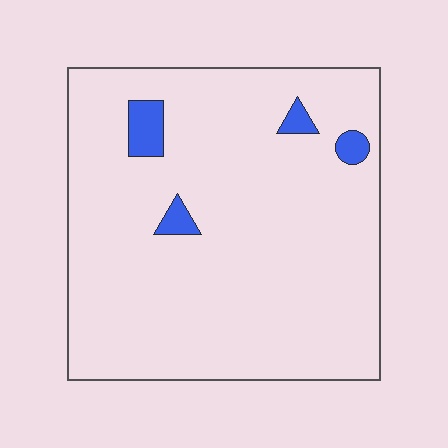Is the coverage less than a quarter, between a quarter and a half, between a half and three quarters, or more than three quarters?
Less than a quarter.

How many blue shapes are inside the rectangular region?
4.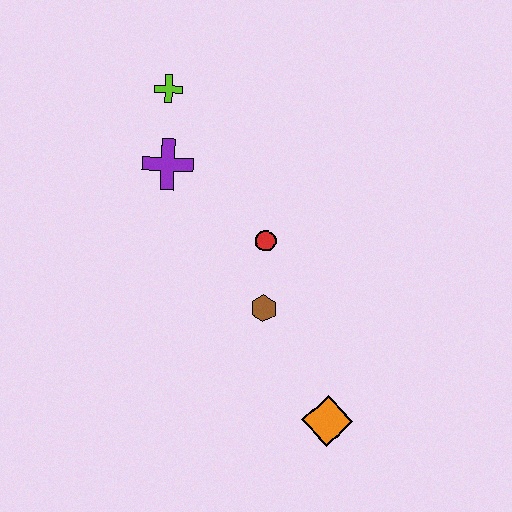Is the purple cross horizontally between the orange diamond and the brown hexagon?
No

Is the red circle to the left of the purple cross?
No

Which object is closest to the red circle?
The brown hexagon is closest to the red circle.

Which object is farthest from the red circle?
The orange diamond is farthest from the red circle.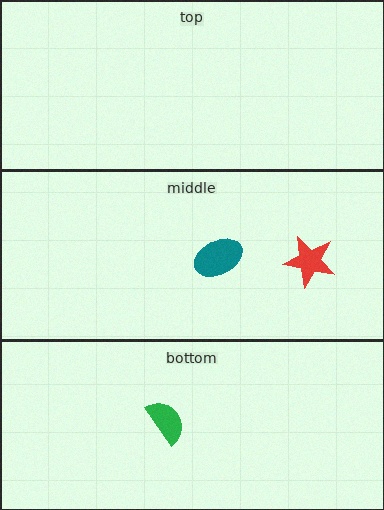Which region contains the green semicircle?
The bottom region.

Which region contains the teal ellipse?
The middle region.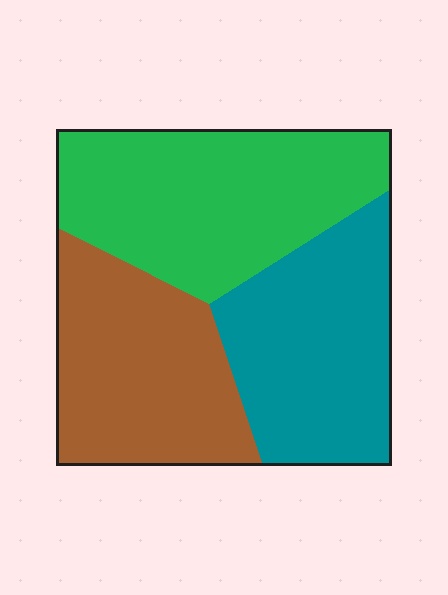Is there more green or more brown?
Green.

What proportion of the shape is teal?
Teal takes up about one third (1/3) of the shape.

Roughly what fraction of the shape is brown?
Brown covers about 30% of the shape.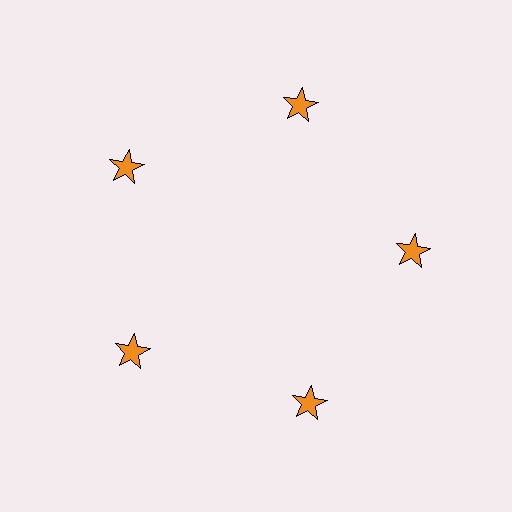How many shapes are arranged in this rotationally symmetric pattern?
There are 5 shapes, arranged in 5 groups of 1.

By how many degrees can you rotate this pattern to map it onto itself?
The pattern maps onto itself every 72 degrees of rotation.